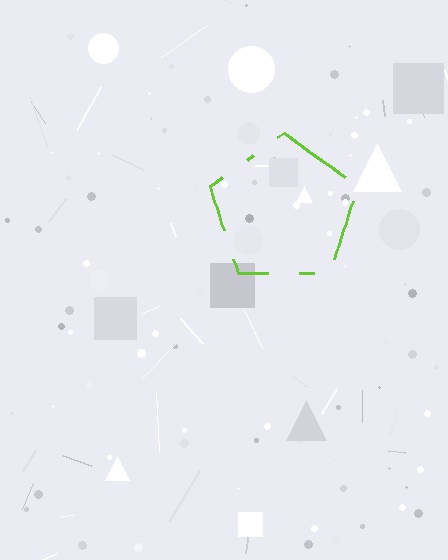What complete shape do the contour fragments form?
The contour fragments form a pentagon.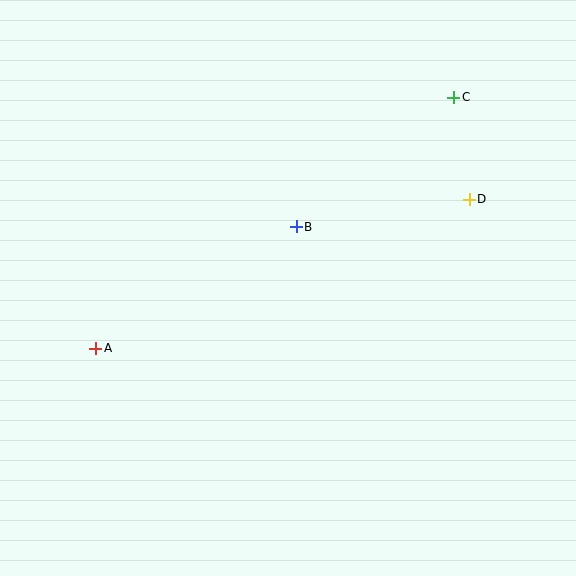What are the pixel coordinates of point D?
Point D is at (469, 199).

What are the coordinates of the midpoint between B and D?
The midpoint between B and D is at (383, 213).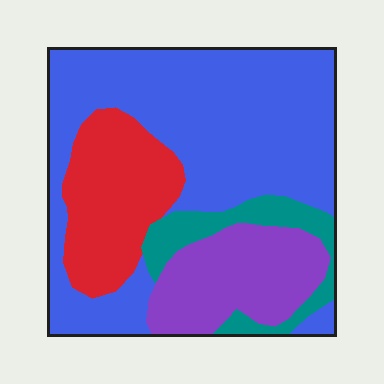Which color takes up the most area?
Blue, at roughly 55%.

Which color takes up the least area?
Teal, at roughly 10%.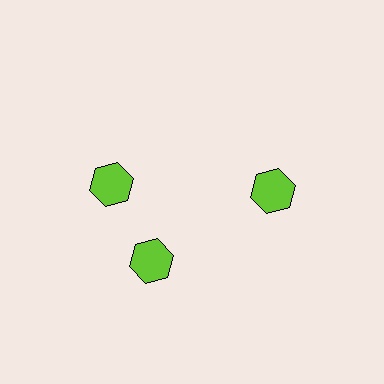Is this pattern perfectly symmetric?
No. The 3 lime hexagons are arranged in a ring, but one element near the 11 o'clock position is rotated out of alignment along the ring, breaking the 3-fold rotational symmetry.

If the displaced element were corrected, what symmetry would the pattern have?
It would have 3-fold rotational symmetry — the pattern would map onto itself every 120 degrees.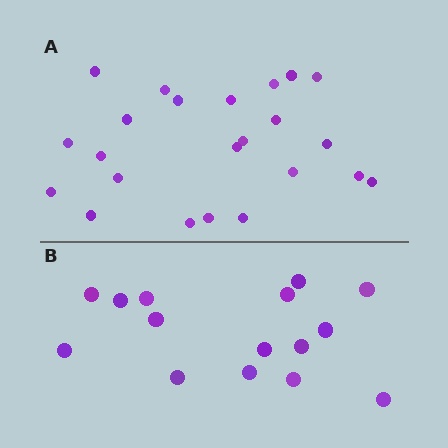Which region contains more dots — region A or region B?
Region A (the top region) has more dots.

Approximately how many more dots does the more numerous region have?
Region A has roughly 8 or so more dots than region B.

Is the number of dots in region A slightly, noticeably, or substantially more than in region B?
Region A has substantially more. The ratio is roughly 1.5 to 1.